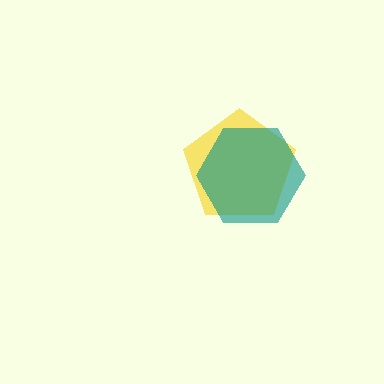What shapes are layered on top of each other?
The layered shapes are: a yellow pentagon, a teal hexagon.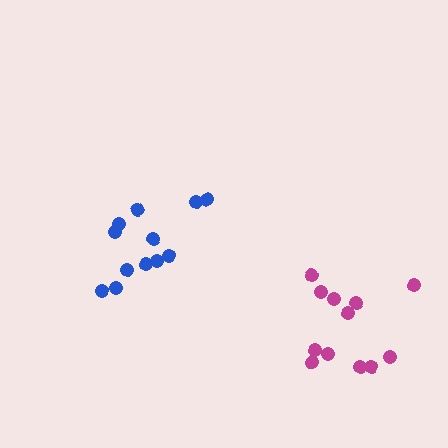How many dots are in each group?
Group 1: 12 dots, Group 2: 12 dots (24 total).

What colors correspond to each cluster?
The clusters are colored: blue, magenta.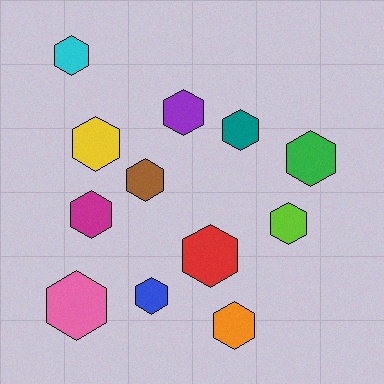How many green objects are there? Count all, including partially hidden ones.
There is 1 green object.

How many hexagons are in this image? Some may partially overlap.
There are 12 hexagons.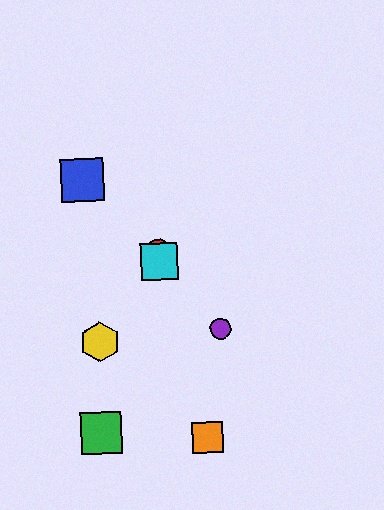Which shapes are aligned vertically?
The red circle, the cyan square are aligned vertically.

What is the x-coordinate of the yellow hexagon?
The yellow hexagon is at x≈100.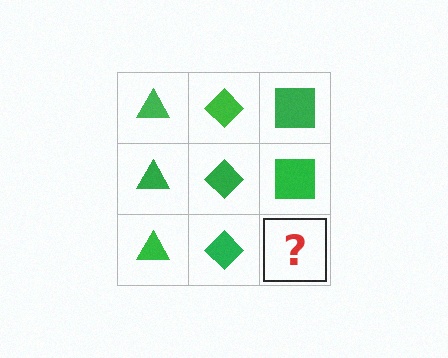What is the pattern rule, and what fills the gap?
The rule is that each column has a consistent shape. The gap should be filled with a green square.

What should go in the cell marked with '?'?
The missing cell should contain a green square.